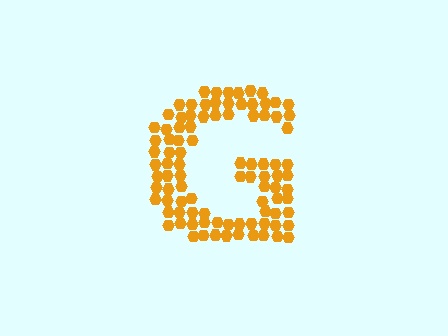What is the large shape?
The large shape is the letter G.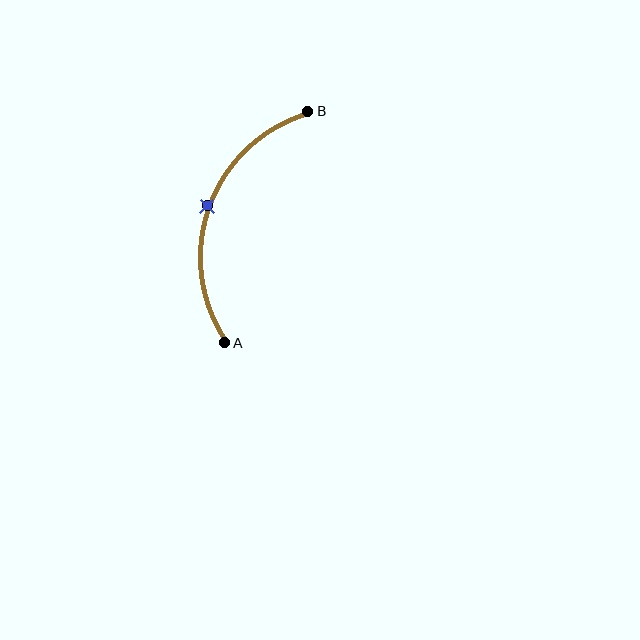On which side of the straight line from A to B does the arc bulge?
The arc bulges to the left of the straight line connecting A and B.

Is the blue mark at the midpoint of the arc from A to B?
Yes. The blue mark lies on the arc at equal arc-length from both A and B — it is the arc midpoint.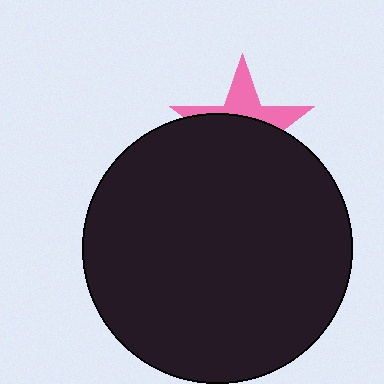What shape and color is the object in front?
The object in front is a black circle.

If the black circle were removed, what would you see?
You would see the complete pink star.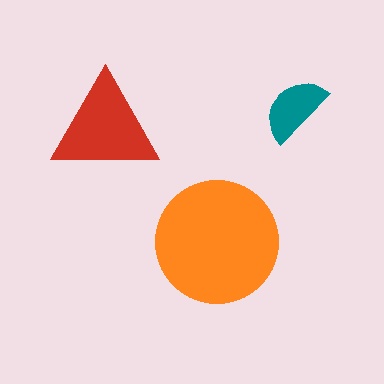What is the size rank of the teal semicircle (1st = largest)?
3rd.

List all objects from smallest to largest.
The teal semicircle, the red triangle, the orange circle.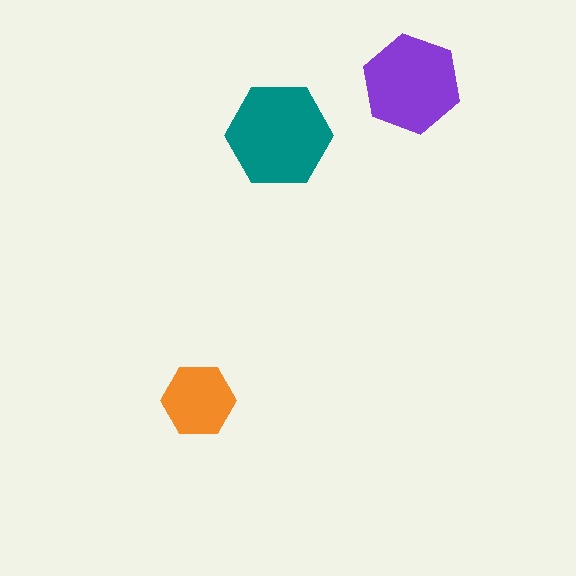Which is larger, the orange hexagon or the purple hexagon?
The purple one.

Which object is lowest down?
The orange hexagon is bottommost.